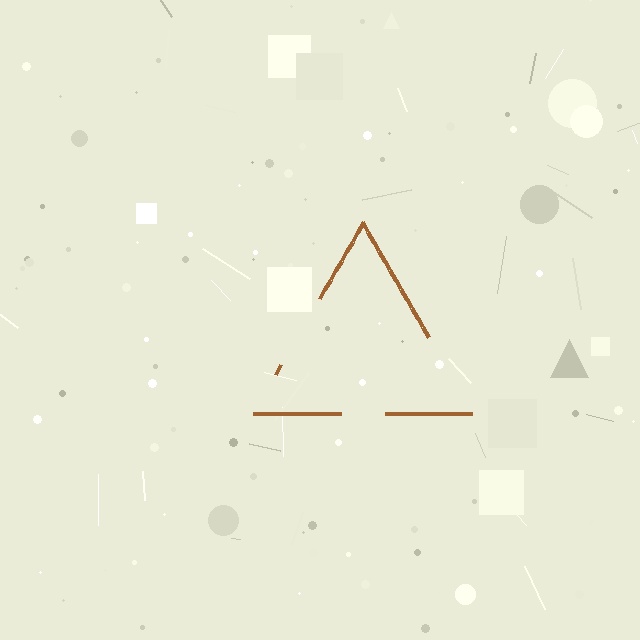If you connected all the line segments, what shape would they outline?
They would outline a triangle.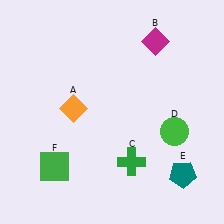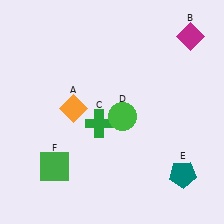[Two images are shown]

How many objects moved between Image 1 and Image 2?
3 objects moved between the two images.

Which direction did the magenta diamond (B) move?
The magenta diamond (B) moved right.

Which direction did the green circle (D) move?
The green circle (D) moved left.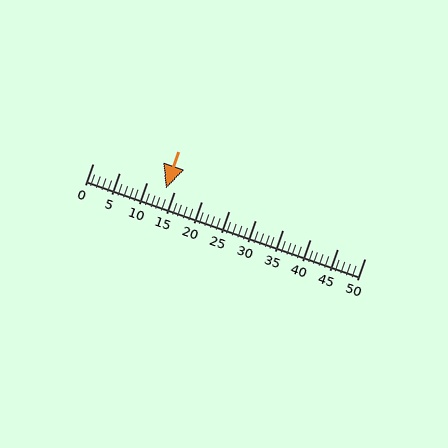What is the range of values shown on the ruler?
The ruler shows values from 0 to 50.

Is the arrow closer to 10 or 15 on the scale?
The arrow is closer to 15.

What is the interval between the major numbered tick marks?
The major tick marks are spaced 5 units apart.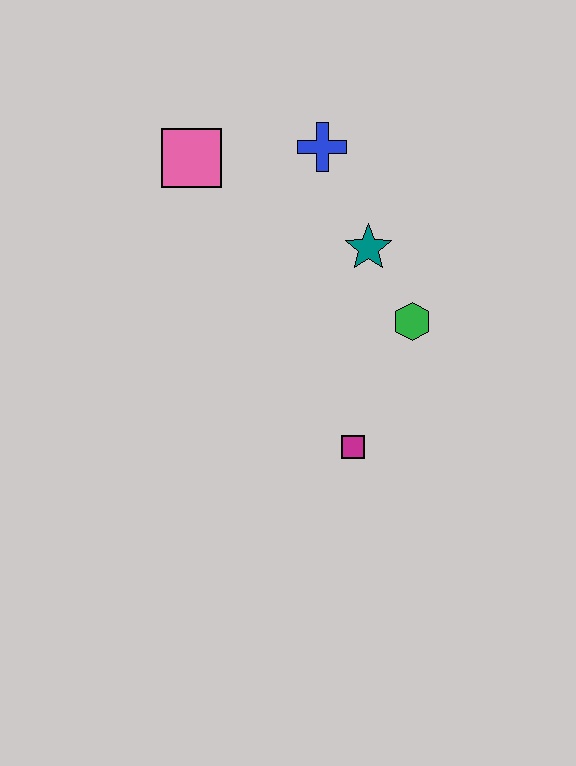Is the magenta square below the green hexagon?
Yes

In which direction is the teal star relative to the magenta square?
The teal star is above the magenta square.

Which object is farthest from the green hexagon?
The pink square is farthest from the green hexagon.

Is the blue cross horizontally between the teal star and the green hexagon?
No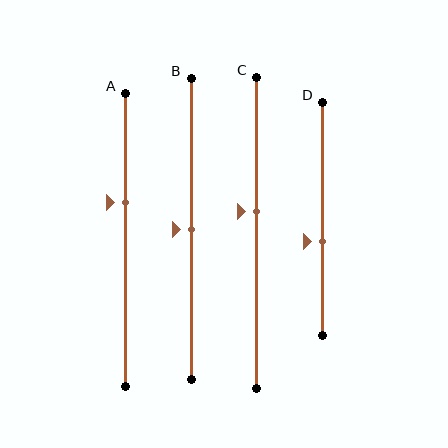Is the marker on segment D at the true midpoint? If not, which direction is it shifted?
No, the marker on segment D is shifted downward by about 10% of the segment length.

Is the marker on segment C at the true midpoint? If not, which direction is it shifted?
No, the marker on segment C is shifted upward by about 7% of the segment length.